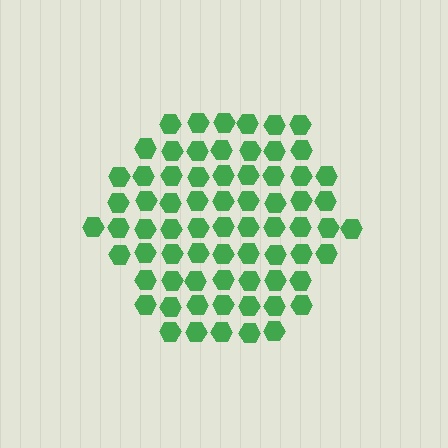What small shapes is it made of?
It is made of small hexagons.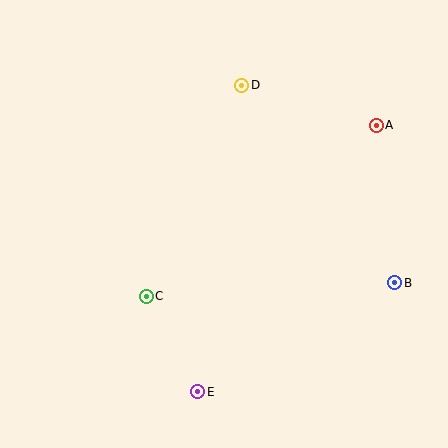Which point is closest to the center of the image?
Point C at (146, 296) is closest to the center.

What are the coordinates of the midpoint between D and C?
The midpoint between D and C is at (194, 191).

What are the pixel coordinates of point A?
Point A is at (376, 125).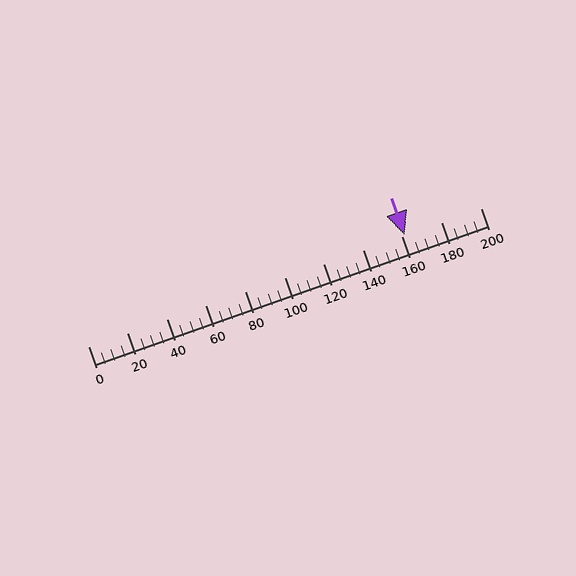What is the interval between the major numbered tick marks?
The major tick marks are spaced 20 units apart.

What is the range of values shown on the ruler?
The ruler shows values from 0 to 200.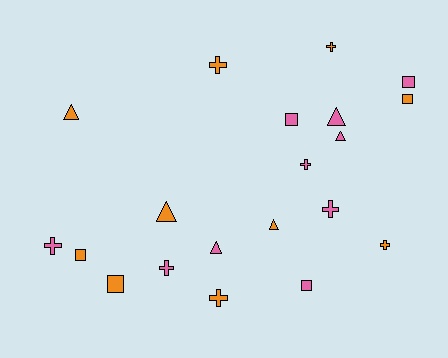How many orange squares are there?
There are 3 orange squares.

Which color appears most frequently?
Pink, with 10 objects.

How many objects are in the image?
There are 20 objects.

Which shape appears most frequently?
Cross, with 8 objects.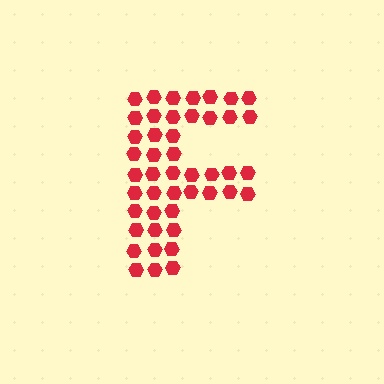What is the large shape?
The large shape is the letter F.